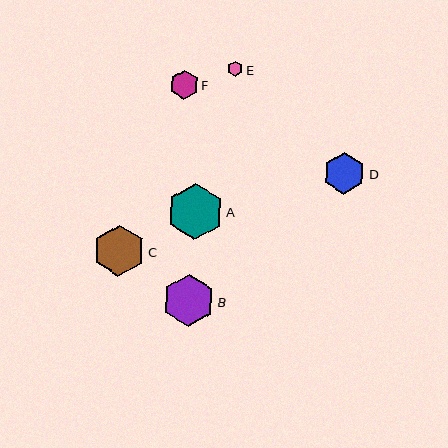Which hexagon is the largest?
Hexagon A is the largest with a size of approximately 57 pixels.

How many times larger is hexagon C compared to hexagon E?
Hexagon C is approximately 3.3 times the size of hexagon E.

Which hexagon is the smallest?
Hexagon E is the smallest with a size of approximately 16 pixels.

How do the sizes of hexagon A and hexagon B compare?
Hexagon A and hexagon B are approximately the same size.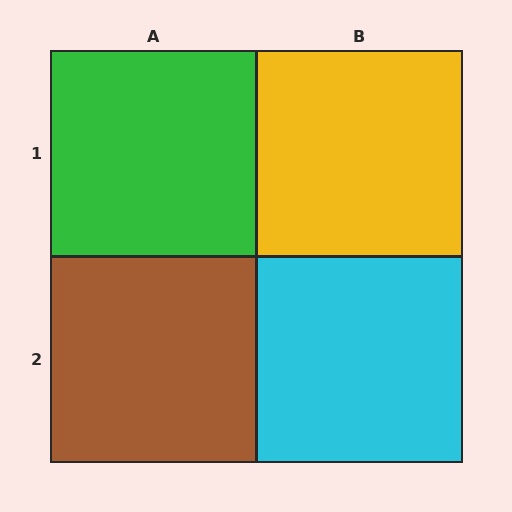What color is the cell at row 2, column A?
Brown.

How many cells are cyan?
1 cell is cyan.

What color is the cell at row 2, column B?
Cyan.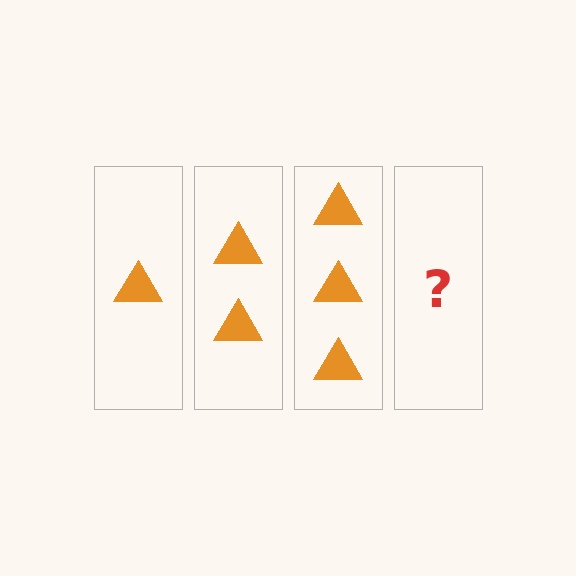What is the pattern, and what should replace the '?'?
The pattern is that each step adds one more triangle. The '?' should be 4 triangles.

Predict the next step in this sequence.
The next step is 4 triangles.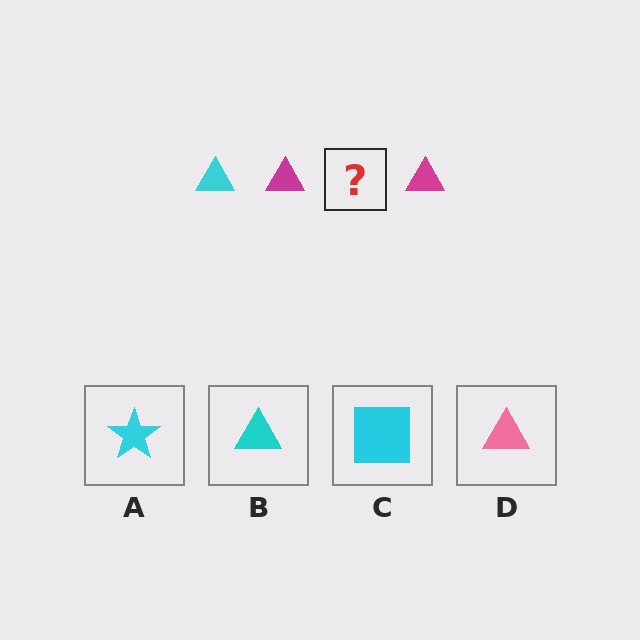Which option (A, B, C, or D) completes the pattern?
B.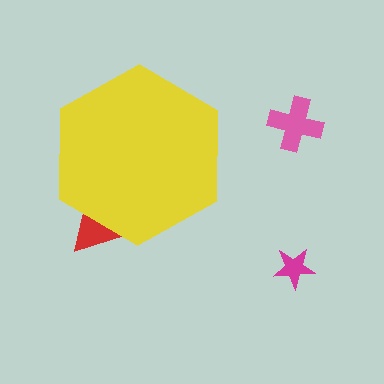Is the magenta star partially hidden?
No, the magenta star is fully visible.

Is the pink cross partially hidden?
No, the pink cross is fully visible.